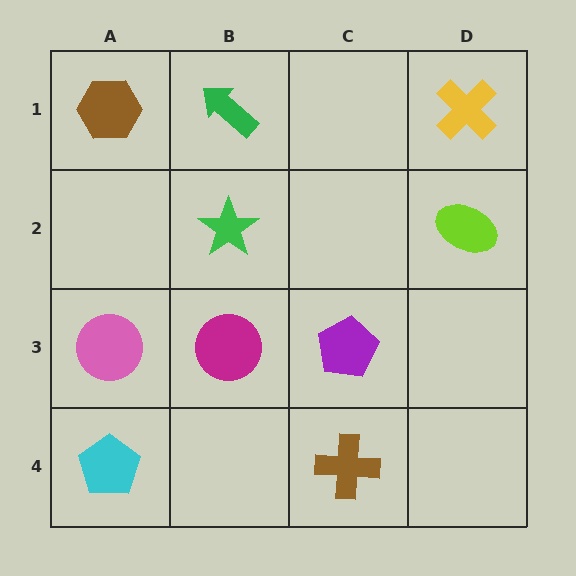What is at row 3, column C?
A purple pentagon.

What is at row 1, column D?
A yellow cross.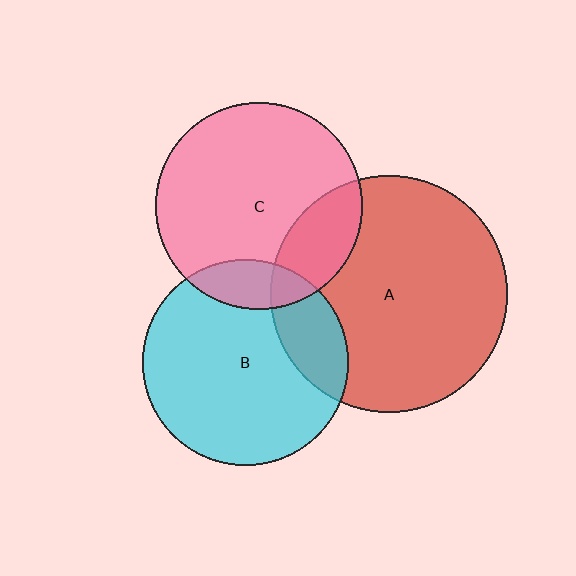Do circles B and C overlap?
Yes.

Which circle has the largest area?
Circle A (red).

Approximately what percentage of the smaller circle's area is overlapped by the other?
Approximately 15%.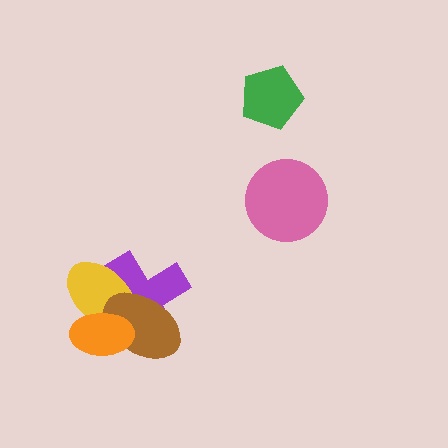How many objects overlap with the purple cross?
3 objects overlap with the purple cross.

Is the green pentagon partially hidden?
No, no other shape covers it.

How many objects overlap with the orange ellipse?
3 objects overlap with the orange ellipse.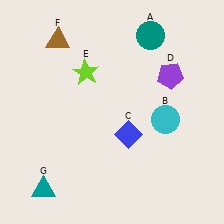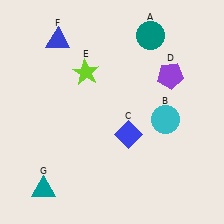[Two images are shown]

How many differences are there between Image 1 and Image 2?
There is 1 difference between the two images.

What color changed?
The triangle (F) changed from brown in Image 1 to blue in Image 2.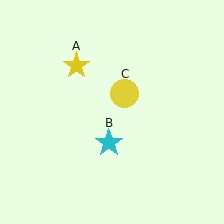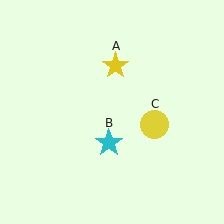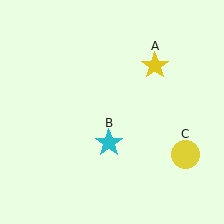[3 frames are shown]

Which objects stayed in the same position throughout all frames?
Cyan star (object B) remained stationary.